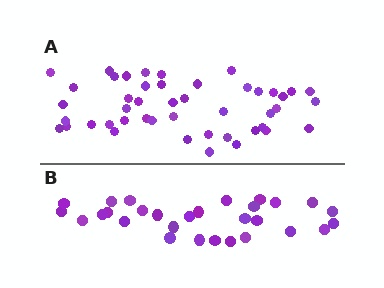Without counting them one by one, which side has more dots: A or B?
Region A (the top region) has more dots.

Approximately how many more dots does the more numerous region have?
Region A has approximately 15 more dots than region B.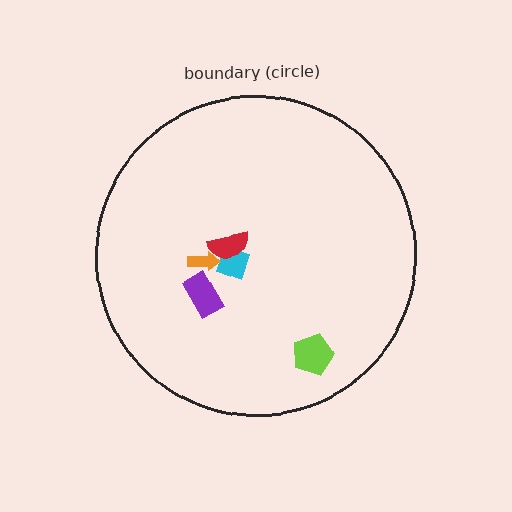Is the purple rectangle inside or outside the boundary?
Inside.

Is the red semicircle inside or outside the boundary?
Inside.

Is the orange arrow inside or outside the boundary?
Inside.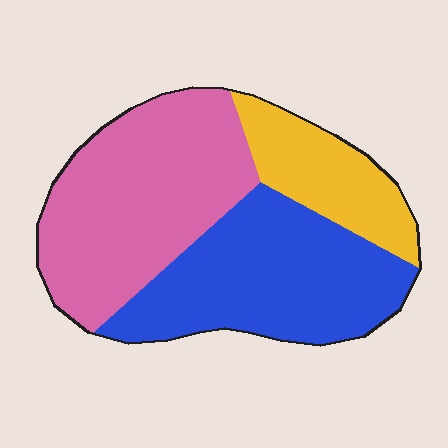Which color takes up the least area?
Yellow, at roughly 20%.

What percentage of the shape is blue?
Blue takes up about two fifths (2/5) of the shape.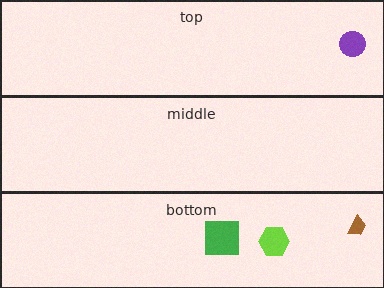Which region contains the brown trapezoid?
The bottom region.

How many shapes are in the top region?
1.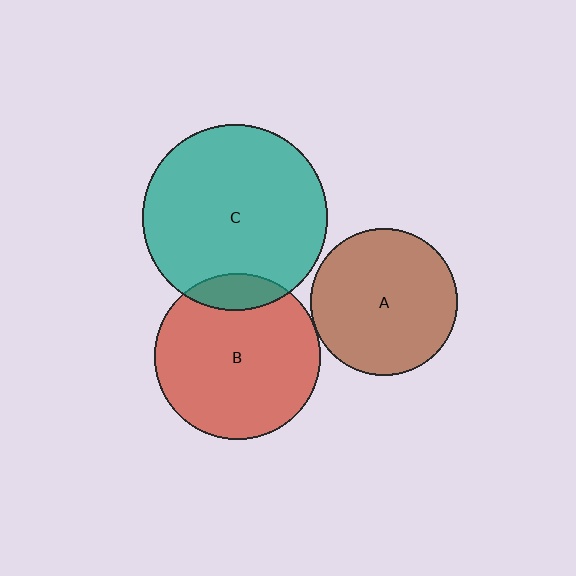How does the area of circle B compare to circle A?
Approximately 1.3 times.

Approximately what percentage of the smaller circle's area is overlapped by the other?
Approximately 10%.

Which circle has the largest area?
Circle C (teal).